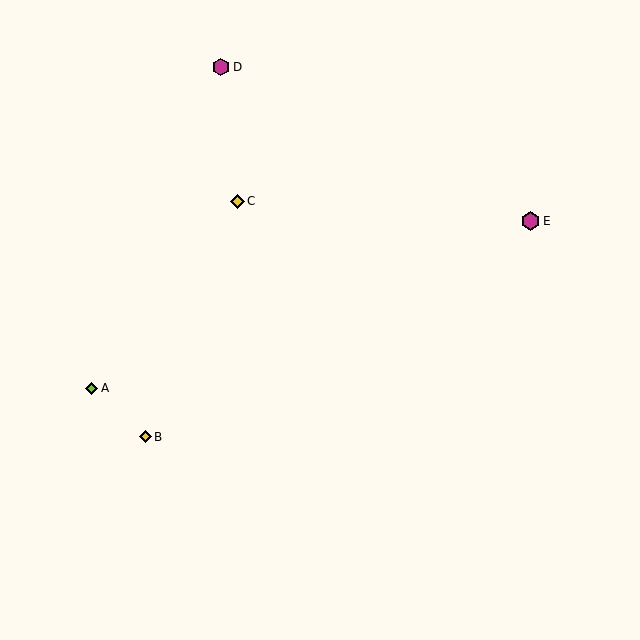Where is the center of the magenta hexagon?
The center of the magenta hexagon is at (531, 221).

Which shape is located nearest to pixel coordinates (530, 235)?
The magenta hexagon (labeled E) at (531, 221) is nearest to that location.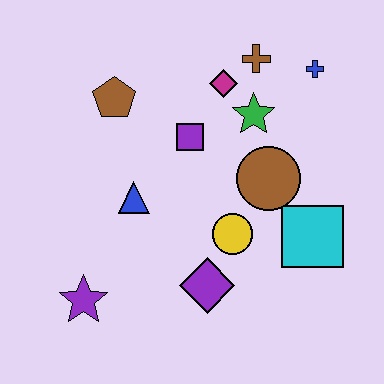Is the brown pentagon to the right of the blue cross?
No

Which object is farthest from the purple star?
The blue cross is farthest from the purple star.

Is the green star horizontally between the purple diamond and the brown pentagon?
No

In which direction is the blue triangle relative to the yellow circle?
The blue triangle is to the left of the yellow circle.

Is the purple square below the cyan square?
No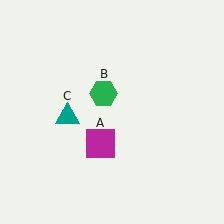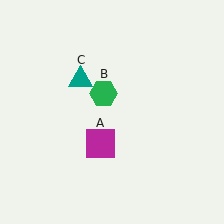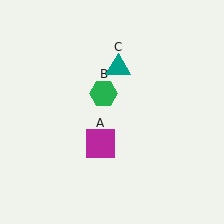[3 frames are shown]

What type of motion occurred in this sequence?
The teal triangle (object C) rotated clockwise around the center of the scene.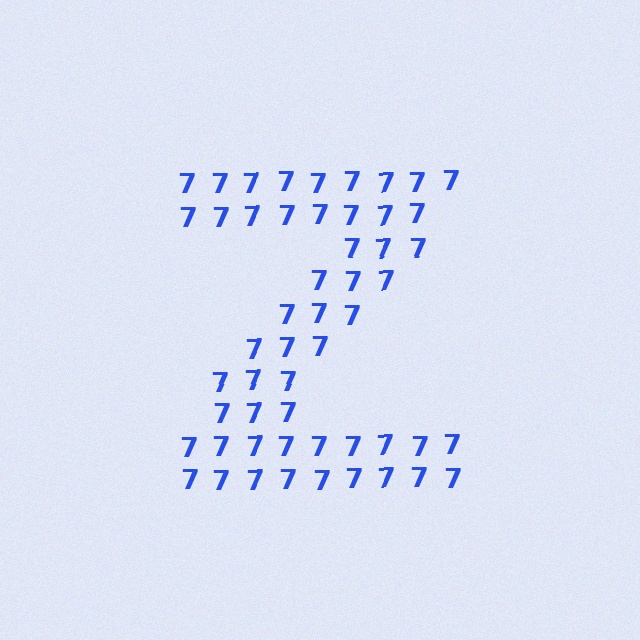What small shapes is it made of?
It is made of small digit 7's.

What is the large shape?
The large shape is the letter Z.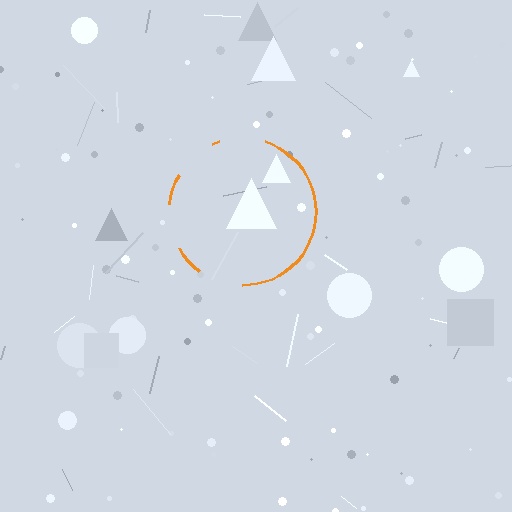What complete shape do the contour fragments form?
The contour fragments form a circle.